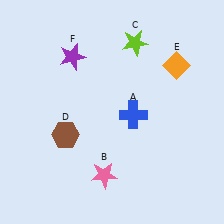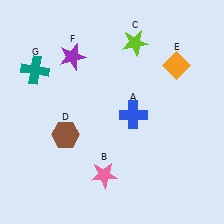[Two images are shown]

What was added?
A teal cross (G) was added in Image 2.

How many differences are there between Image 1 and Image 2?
There is 1 difference between the two images.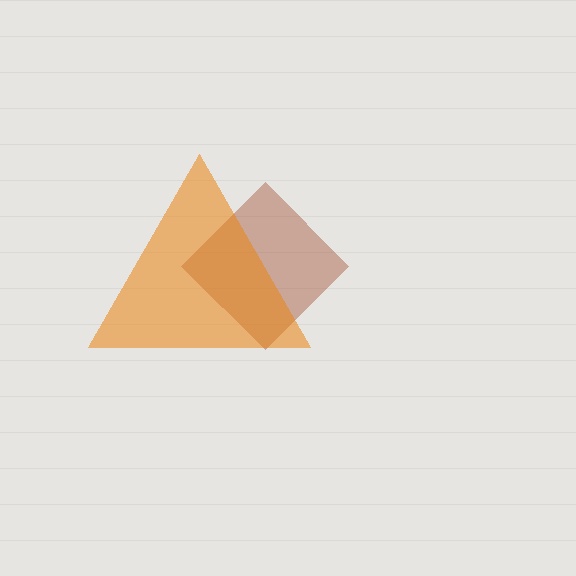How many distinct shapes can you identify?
There are 2 distinct shapes: a brown diamond, an orange triangle.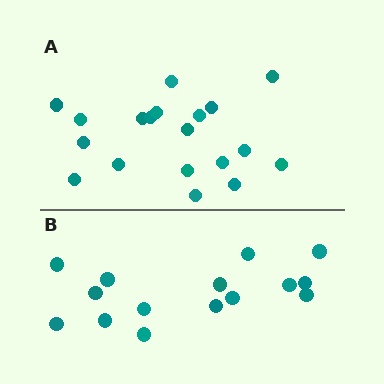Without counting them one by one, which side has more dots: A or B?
Region A (the top region) has more dots.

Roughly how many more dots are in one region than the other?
Region A has about 4 more dots than region B.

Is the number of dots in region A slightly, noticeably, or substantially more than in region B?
Region A has noticeably more, but not dramatically so. The ratio is roughly 1.3 to 1.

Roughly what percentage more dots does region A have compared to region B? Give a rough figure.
About 25% more.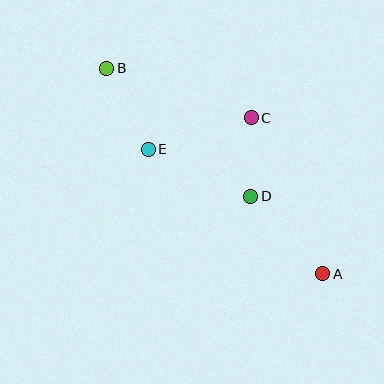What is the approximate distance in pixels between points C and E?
The distance between C and E is approximately 108 pixels.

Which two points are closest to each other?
Points C and D are closest to each other.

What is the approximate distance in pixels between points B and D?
The distance between B and D is approximately 192 pixels.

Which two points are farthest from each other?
Points A and B are farthest from each other.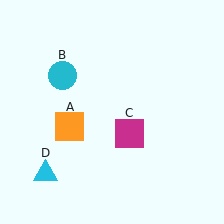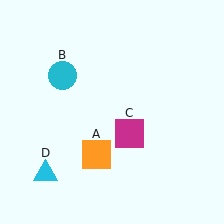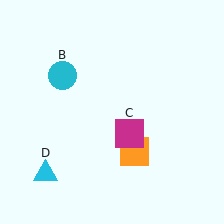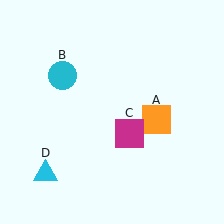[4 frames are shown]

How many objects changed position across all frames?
1 object changed position: orange square (object A).